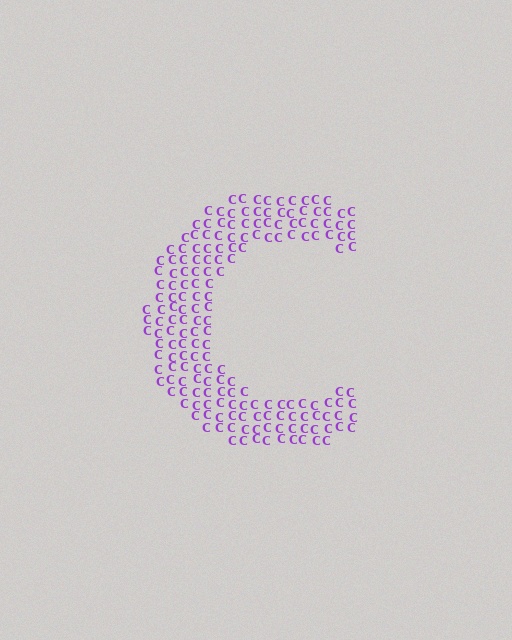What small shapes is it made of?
It is made of small letter C's.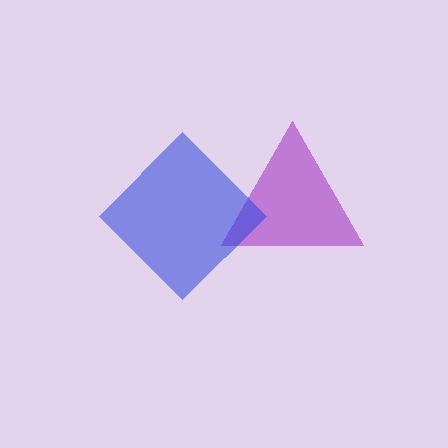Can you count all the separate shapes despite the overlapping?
Yes, there are 2 separate shapes.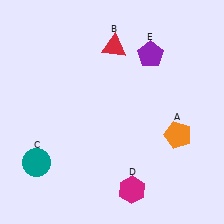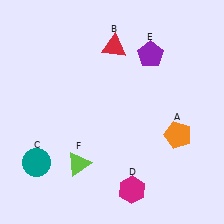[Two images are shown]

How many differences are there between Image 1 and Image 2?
There is 1 difference between the two images.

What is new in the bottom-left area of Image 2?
A lime triangle (F) was added in the bottom-left area of Image 2.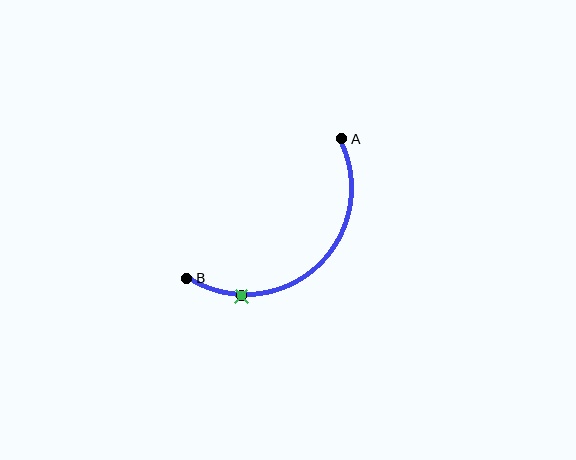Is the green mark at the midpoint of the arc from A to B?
No. The green mark lies on the arc but is closer to endpoint B. The arc midpoint would be at the point on the curve equidistant along the arc from both A and B.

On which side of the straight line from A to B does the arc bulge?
The arc bulges below and to the right of the straight line connecting A and B.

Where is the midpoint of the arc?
The arc midpoint is the point on the curve farthest from the straight line joining A and B. It sits below and to the right of that line.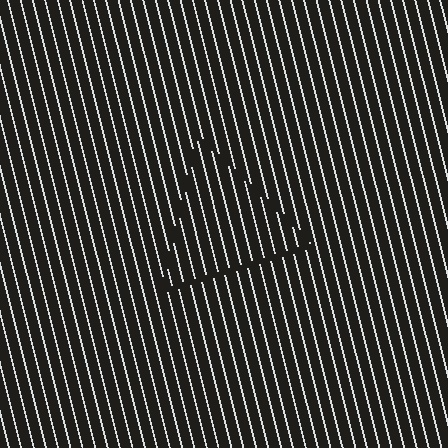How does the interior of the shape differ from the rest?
The interior of the shape contains the same grating, shifted by half a period — the contour is defined by the phase discontinuity where line-ends from the inner and outer gratings abut.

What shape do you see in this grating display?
An illusory triangle. The interior of the shape contains the same grating, shifted by half a period — the contour is defined by the phase discontinuity where line-ends from the inner and outer gratings abut.